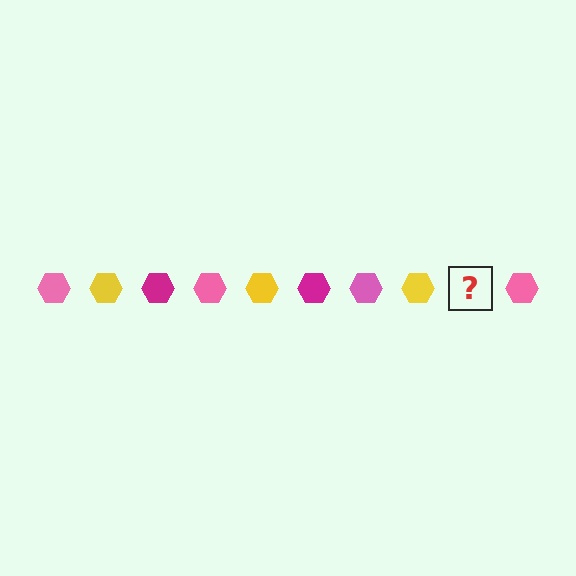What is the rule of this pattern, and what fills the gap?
The rule is that the pattern cycles through pink, yellow, magenta hexagons. The gap should be filled with a magenta hexagon.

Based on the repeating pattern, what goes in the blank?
The blank should be a magenta hexagon.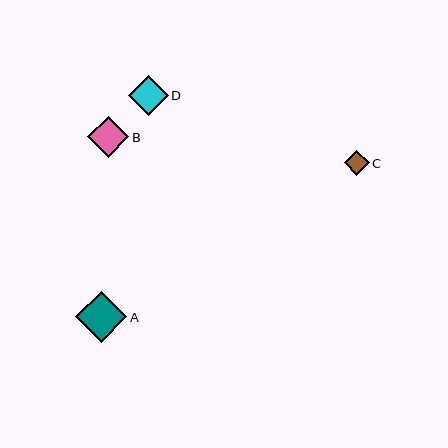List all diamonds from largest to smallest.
From largest to smallest: A, B, D, C.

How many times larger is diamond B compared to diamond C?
Diamond B is approximately 1.6 times the size of diamond C.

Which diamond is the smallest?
Diamond C is the smallest with a size of approximately 25 pixels.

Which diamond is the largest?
Diamond A is the largest with a size of approximately 51 pixels.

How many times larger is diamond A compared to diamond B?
Diamond A is approximately 1.2 times the size of diamond B.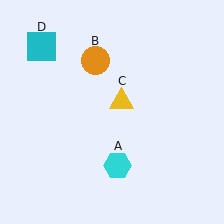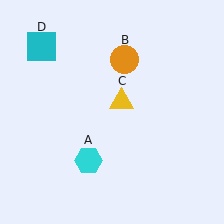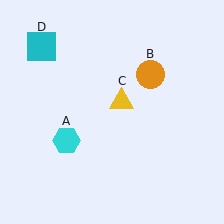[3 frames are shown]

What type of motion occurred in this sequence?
The cyan hexagon (object A), orange circle (object B) rotated clockwise around the center of the scene.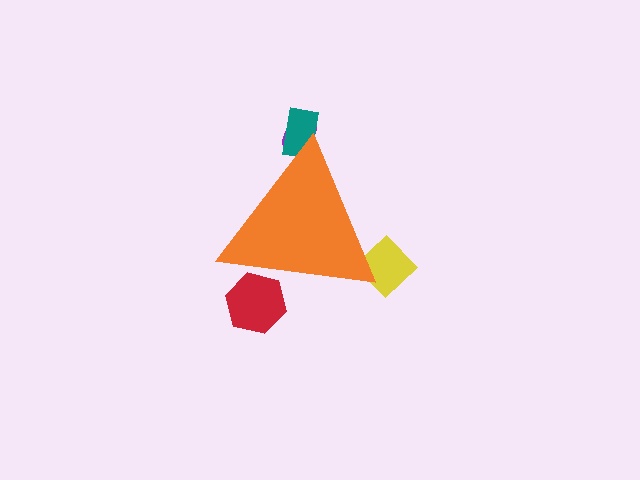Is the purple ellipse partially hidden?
Yes, the purple ellipse is partially hidden behind the orange triangle.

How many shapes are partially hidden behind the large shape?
4 shapes are partially hidden.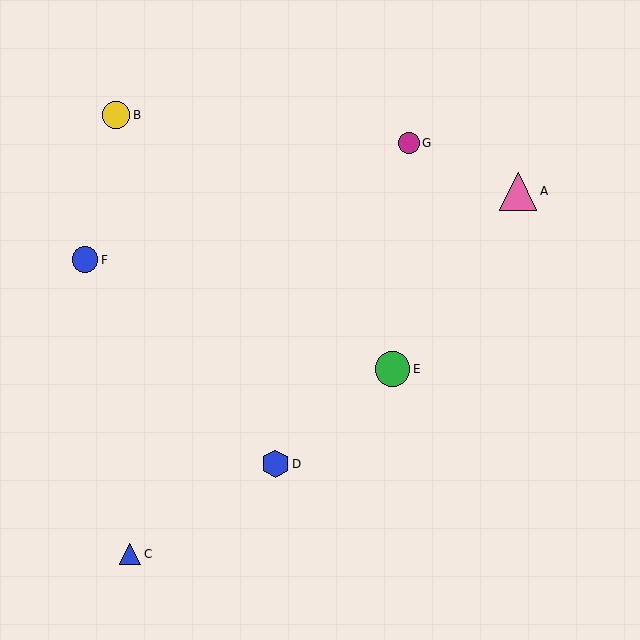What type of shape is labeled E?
Shape E is a green circle.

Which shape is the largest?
The pink triangle (labeled A) is the largest.